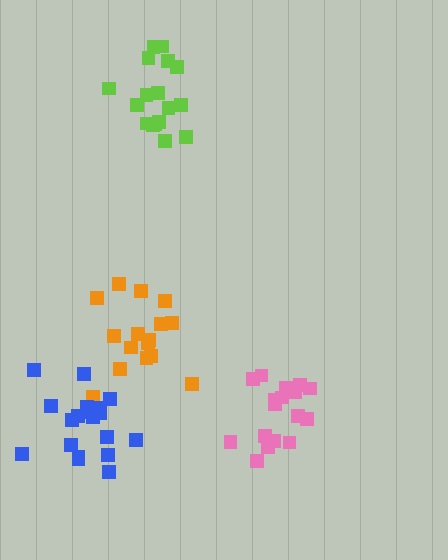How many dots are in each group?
Group 1: 17 dots, Group 2: 16 dots, Group 3: 17 dots, Group 4: 19 dots (69 total).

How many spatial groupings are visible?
There are 4 spatial groupings.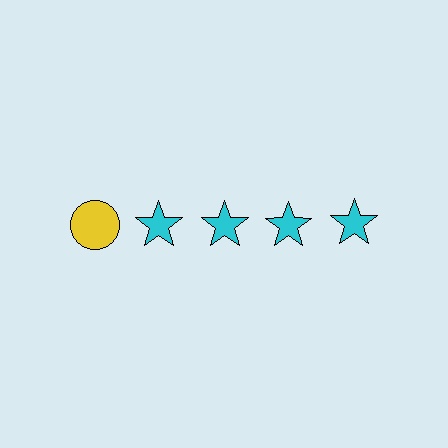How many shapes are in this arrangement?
There are 5 shapes arranged in a grid pattern.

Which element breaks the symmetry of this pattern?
The yellow circle in the top row, leftmost column breaks the symmetry. All other shapes are cyan stars.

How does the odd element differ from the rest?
It differs in both color (yellow instead of cyan) and shape (circle instead of star).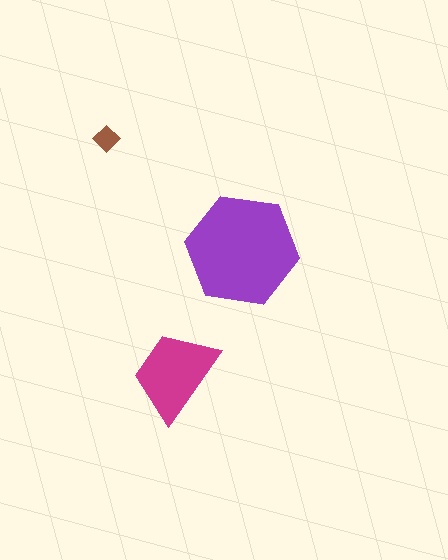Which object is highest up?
The brown diamond is topmost.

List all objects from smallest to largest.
The brown diamond, the magenta trapezoid, the purple hexagon.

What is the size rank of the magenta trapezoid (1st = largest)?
2nd.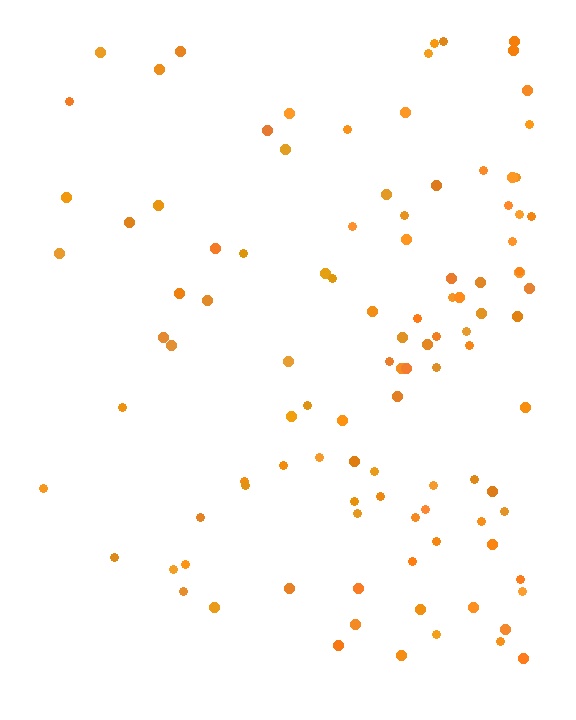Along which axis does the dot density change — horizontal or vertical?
Horizontal.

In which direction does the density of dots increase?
From left to right, with the right side densest.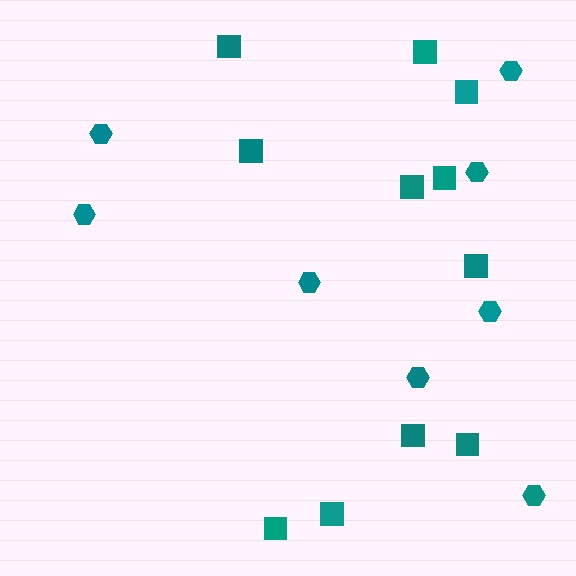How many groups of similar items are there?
There are 2 groups: one group of squares (11) and one group of hexagons (8).